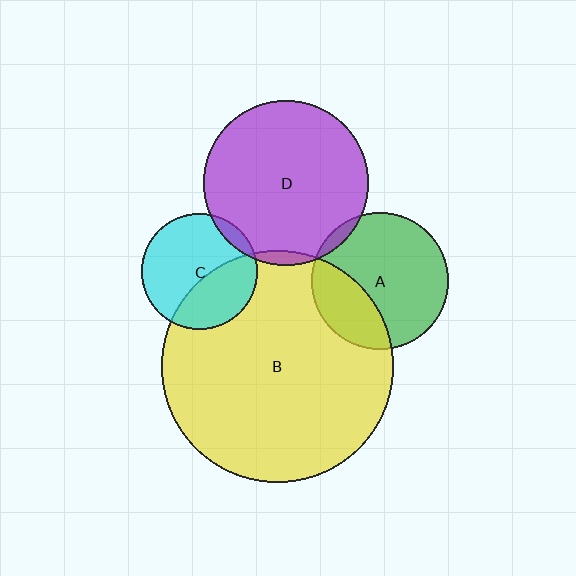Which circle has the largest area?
Circle B (yellow).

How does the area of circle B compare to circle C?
Approximately 3.9 times.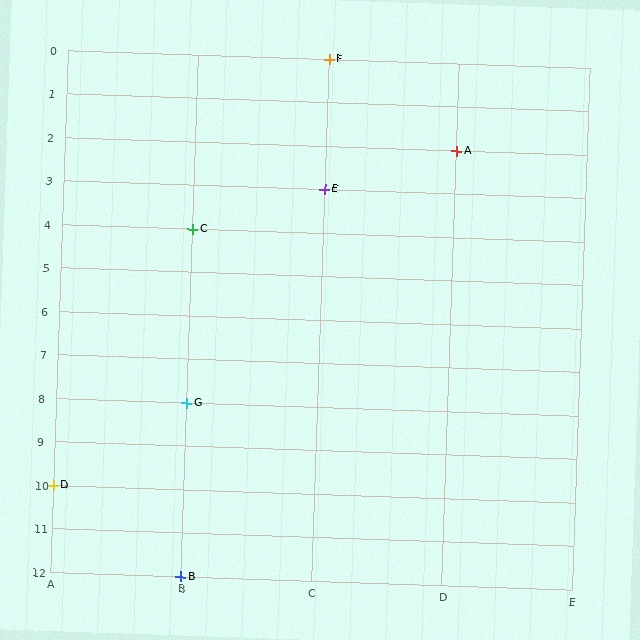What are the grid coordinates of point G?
Point G is at grid coordinates (B, 8).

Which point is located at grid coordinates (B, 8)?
Point G is at (B, 8).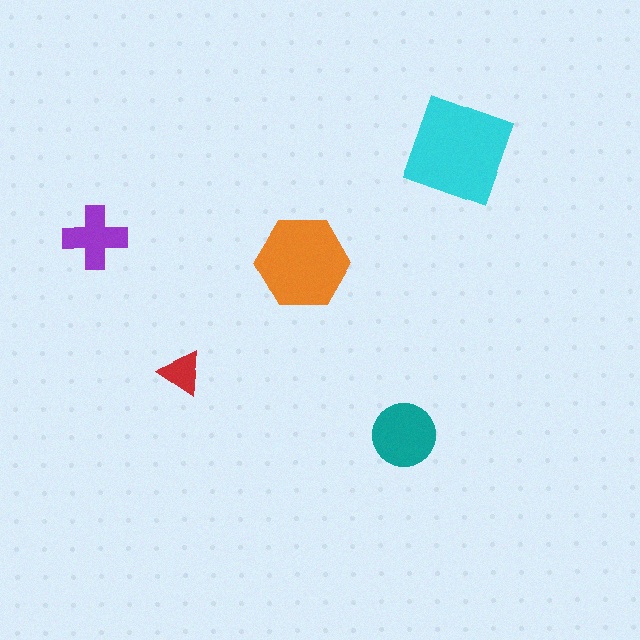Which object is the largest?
The cyan square.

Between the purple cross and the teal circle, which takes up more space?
The teal circle.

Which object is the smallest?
The red triangle.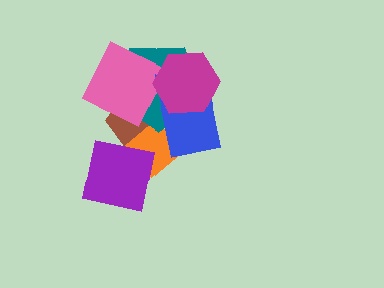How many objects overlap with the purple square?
1 object overlaps with the purple square.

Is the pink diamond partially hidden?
Yes, it is partially covered by another shape.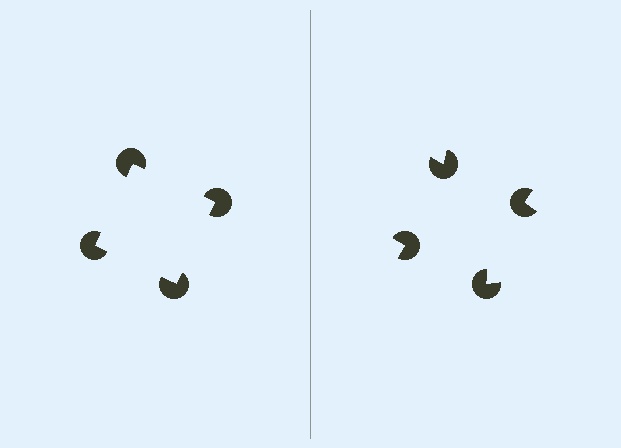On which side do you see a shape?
An illusory square appears on the left side. On the right side the wedge cuts are rotated, so no coherent shape forms.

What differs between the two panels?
The pac-man discs are positioned identically on both sides; only the wedge orientations differ. On the left they align to a square; on the right they are misaligned.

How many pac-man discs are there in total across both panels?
8 — 4 on each side.